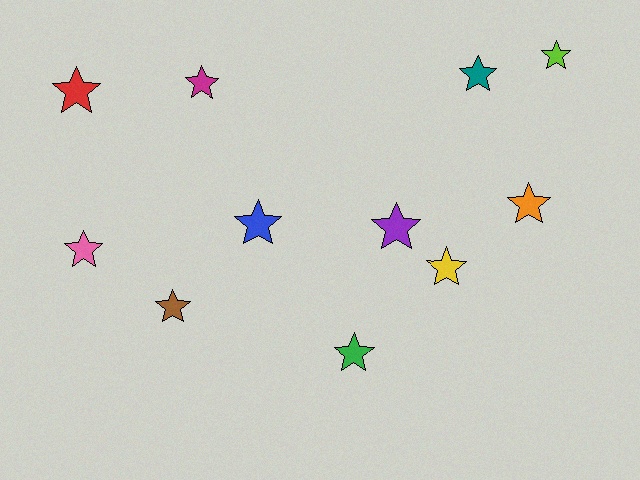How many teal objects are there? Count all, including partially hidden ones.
There is 1 teal object.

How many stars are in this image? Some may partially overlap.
There are 11 stars.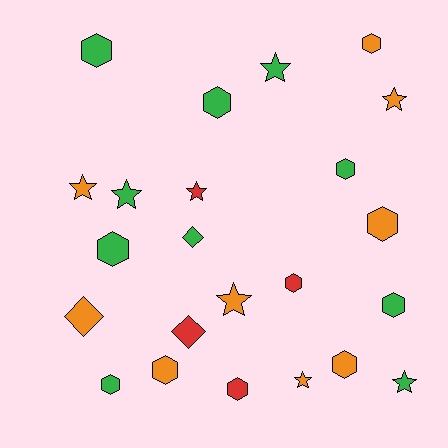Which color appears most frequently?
Green, with 10 objects.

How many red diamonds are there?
There is 1 red diamond.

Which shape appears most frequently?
Hexagon, with 12 objects.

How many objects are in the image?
There are 23 objects.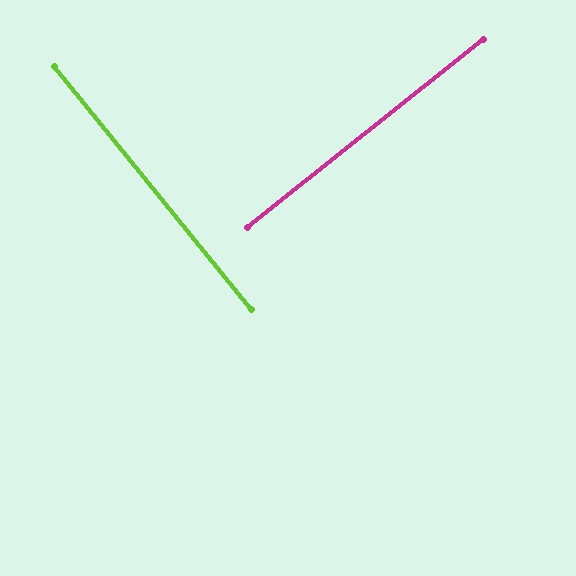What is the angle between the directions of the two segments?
Approximately 89 degrees.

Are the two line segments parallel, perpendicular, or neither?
Perpendicular — they meet at approximately 89°.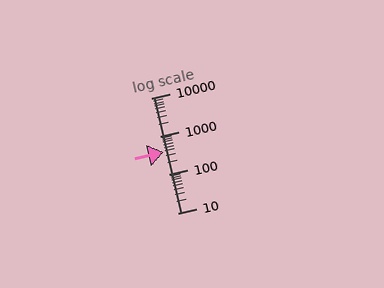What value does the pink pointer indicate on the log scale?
The pointer indicates approximately 380.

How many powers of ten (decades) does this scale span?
The scale spans 3 decades, from 10 to 10000.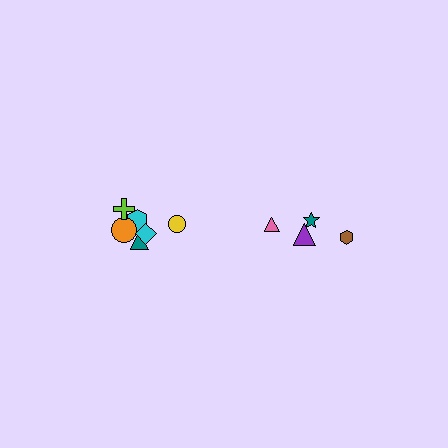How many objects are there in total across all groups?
There are 10 objects.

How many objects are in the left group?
There are 6 objects.